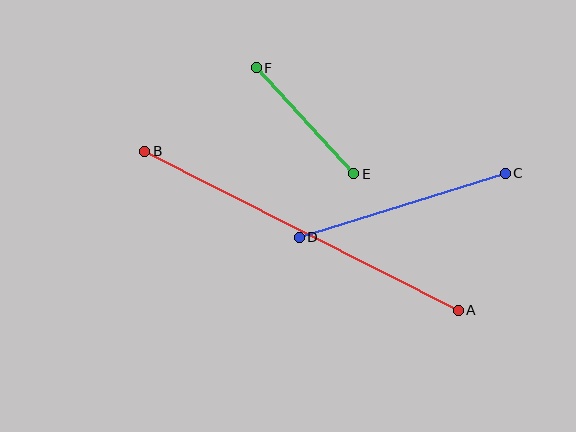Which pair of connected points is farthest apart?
Points A and B are farthest apart.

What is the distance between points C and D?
The distance is approximately 216 pixels.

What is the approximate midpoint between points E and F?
The midpoint is at approximately (305, 121) pixels.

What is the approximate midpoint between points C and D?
The midpoint is at approximately (402, 205) pixels.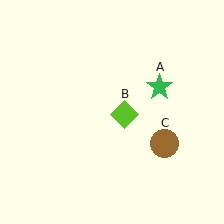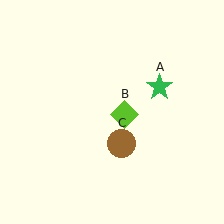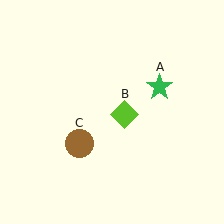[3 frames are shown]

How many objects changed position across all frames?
1 object changed position: brown circle (object C).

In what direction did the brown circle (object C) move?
The brown circle (object C) moved left.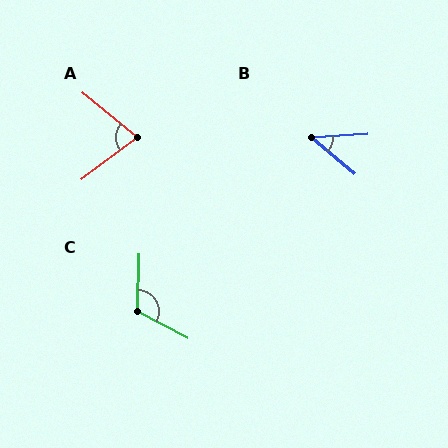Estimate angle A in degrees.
Approximately 76 degrees.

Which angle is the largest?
C, at approximately 116 degrees.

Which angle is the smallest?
B, at approximately 44 degrees.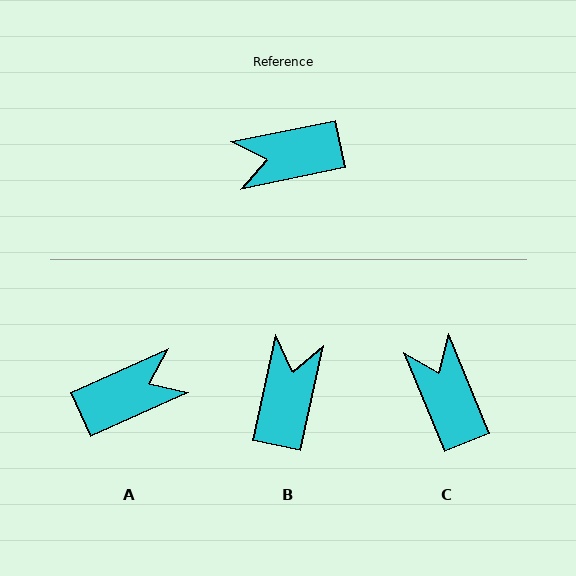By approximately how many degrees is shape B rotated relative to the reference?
Approximately 114 degrees clockwise.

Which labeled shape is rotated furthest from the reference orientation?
A, about 167 degrees away.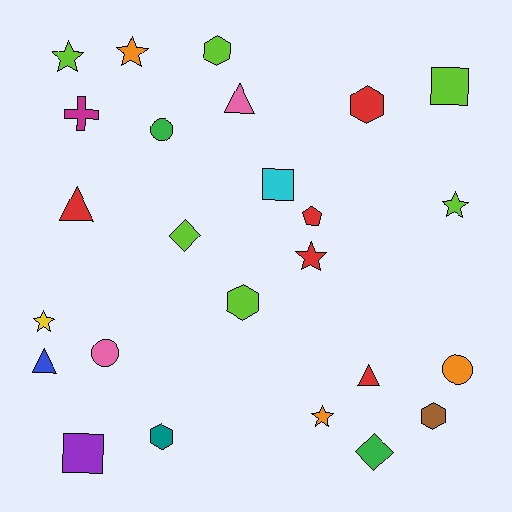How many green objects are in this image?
There are 2 green objects.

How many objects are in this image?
There are 25 objects.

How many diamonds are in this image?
There are 2 diamonds.